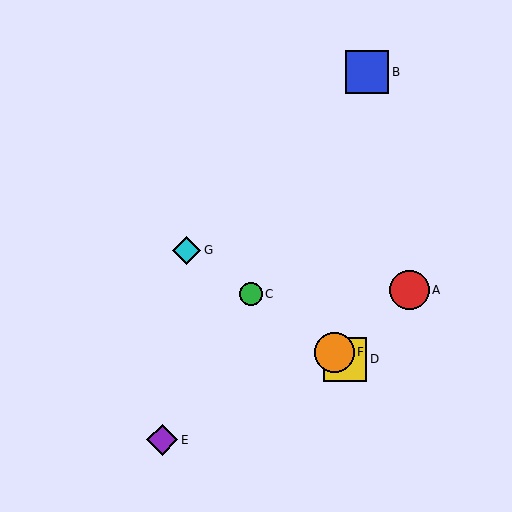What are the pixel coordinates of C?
Object C is at (251, 294).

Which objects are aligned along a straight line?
Objects C, D, F, G are aligned along a straight line.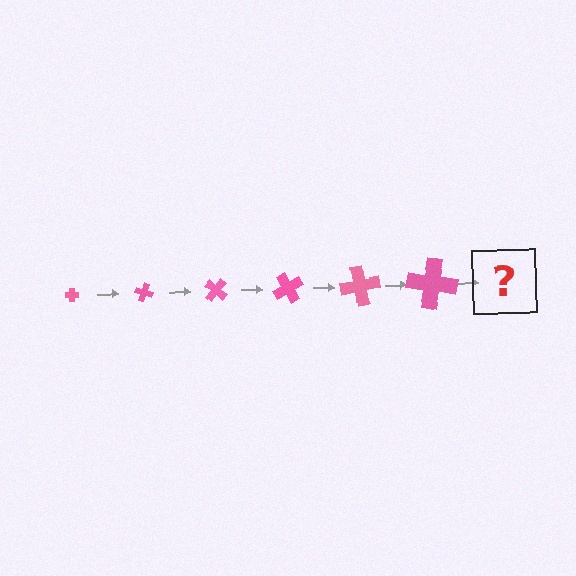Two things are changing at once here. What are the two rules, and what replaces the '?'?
The two rules are that the cross grows larger each step and it rotates 20 degrees each step. The '?' should be a cross, larger than the previous one and rotated 120 degrees from the start.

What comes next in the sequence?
The next element should be a cross, larger than the previous one and rotated 120 degrees from the start.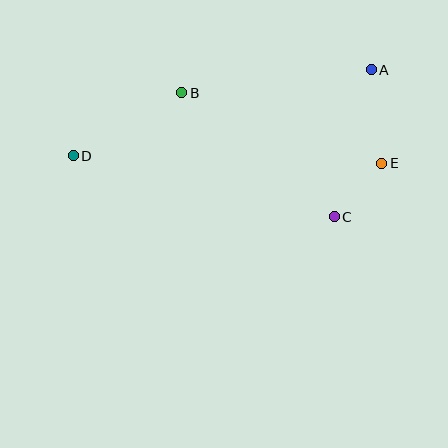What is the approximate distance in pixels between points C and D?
The distance between C and D is approximately 268 pixels.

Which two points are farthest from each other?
Points A and D are farthest from each other.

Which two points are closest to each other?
Points C and E are closest to each other.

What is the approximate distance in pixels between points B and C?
The distance between B and C is approximately 197 pixels.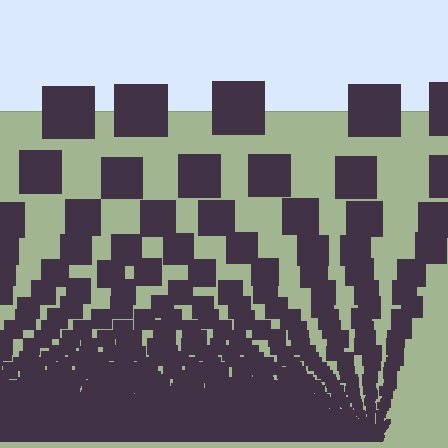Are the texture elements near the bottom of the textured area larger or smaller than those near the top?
Smaller. The gradient is inverted — elements near the bottom are smaller and denser.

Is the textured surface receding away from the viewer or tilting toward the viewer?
The surface appears to tilt toward the viewer. Texture elements get larger and sparser toward the top.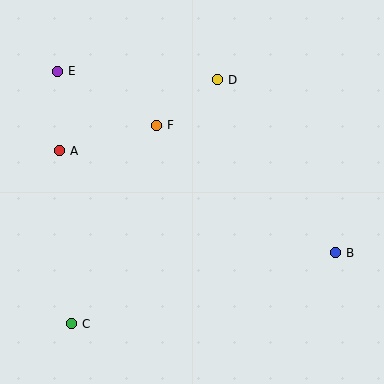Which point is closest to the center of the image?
Point F at (157, 125) is closest to the center.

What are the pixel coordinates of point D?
Point D is at (218, 79).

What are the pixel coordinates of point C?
Point C is at (72, 324).